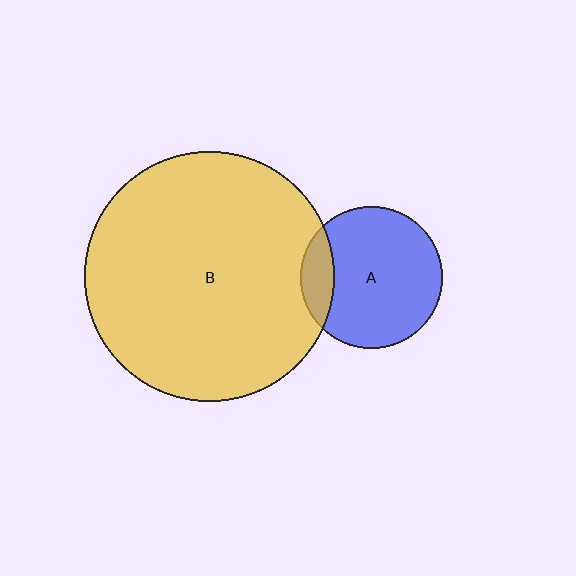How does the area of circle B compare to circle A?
Approximately 3.1 times.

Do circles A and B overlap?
Yes.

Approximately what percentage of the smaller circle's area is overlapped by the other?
Approximately 15%.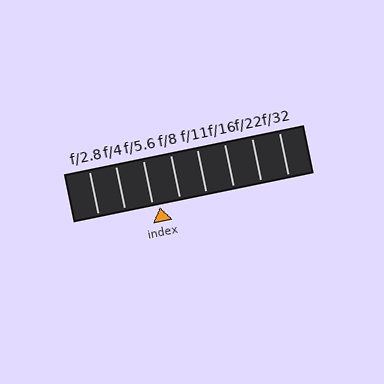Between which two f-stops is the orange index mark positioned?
The index mark is between f/5.6 and f/8.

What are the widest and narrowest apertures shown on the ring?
The widest aperture shown is f/2.8 and the narrowest is f/32.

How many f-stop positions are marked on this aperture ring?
There are 8 f-stop positions marked.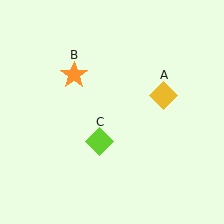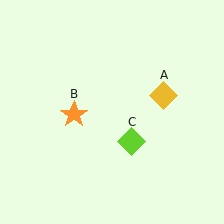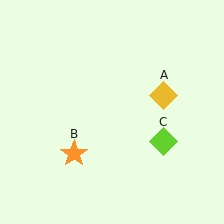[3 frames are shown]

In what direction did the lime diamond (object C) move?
The lime diamond (object C) moved right.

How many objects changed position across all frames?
2 objects changed position: orange star (object B), lime diamond (object C).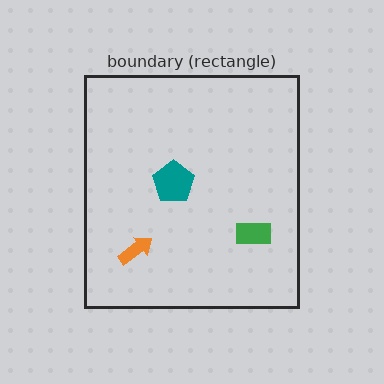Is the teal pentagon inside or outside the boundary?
Inside.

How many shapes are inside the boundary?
3 inside, 0 outside.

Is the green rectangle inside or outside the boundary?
Inside.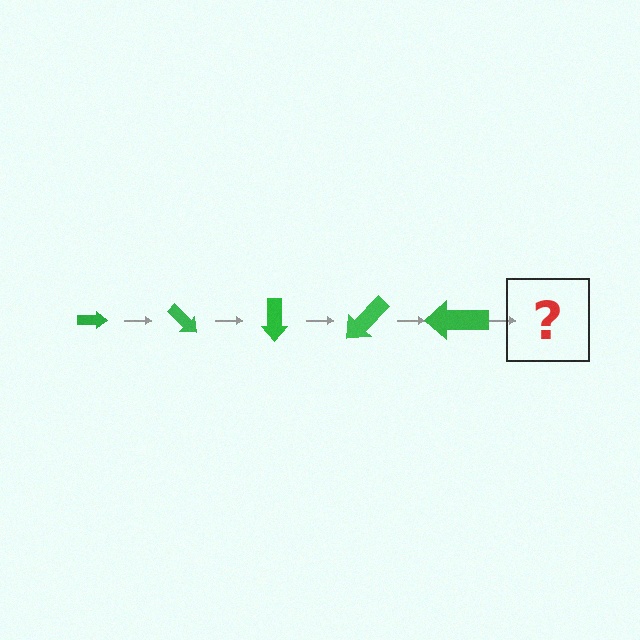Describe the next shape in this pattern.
It should be an arrow, larger than the previous one and rotated 225 degrees from the start.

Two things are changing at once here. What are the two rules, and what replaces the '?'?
The two rules are that the arrow grows larger each step and it rotates 45 degrees each step. The '?' should be an arrow, larger than the previous one and rotated 225 degrees from the start.